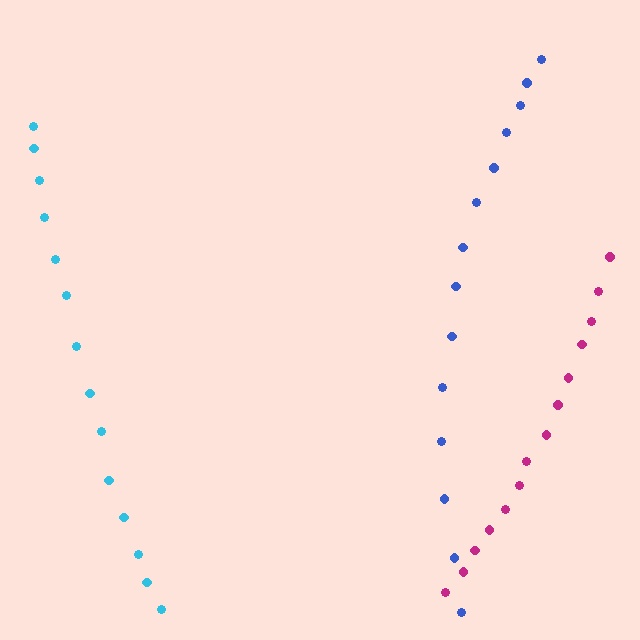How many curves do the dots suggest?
There are 3 distinct paths.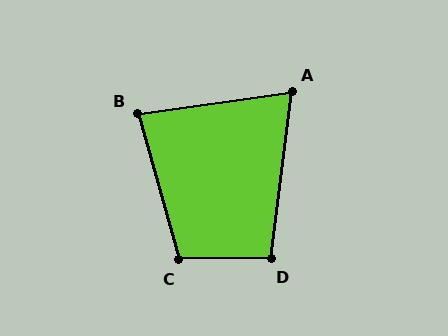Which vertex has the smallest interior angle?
A, at approximately 75 degrees.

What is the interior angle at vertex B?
Approximately 82 degrees (acute).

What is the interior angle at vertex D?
Approximately 98 degrees (obtuse).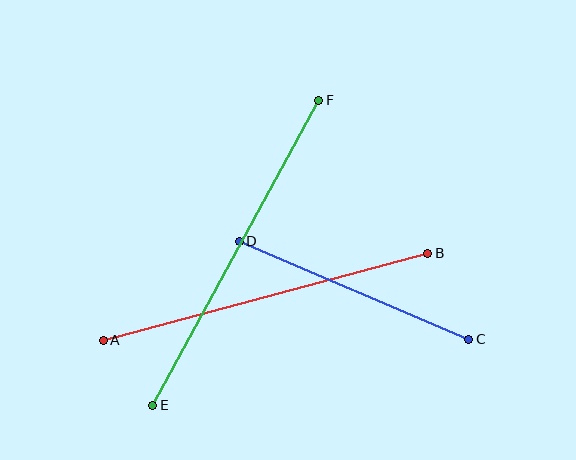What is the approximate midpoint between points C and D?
The midpoint is at approximately (354, 290) pixels.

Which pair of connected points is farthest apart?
Points E and F are farthest apart.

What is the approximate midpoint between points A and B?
The midpoint is at approximately (265, 297) pixels.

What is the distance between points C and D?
The distance is approximately 249 pixels.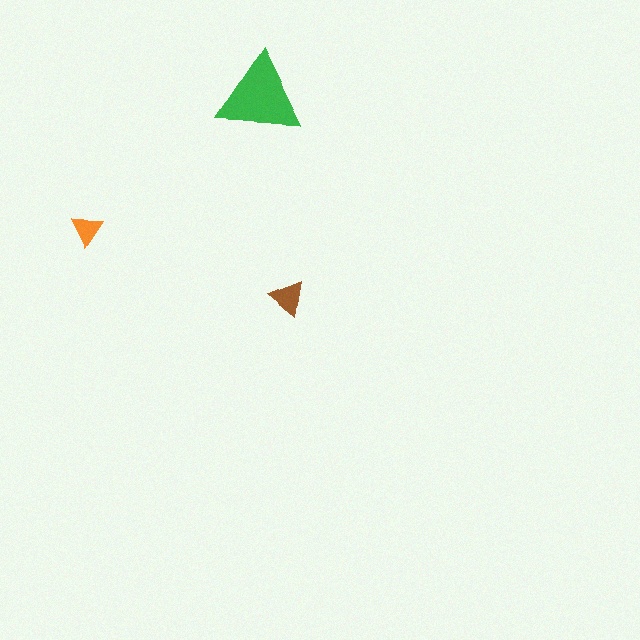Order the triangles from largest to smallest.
the green one, the brown one, the orange one.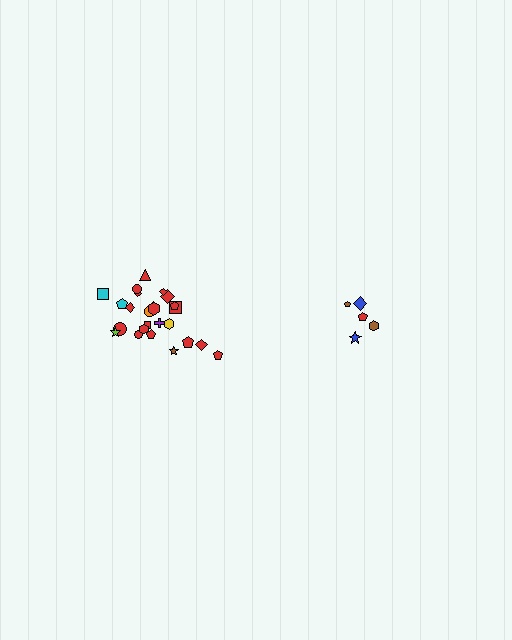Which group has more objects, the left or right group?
The left group.